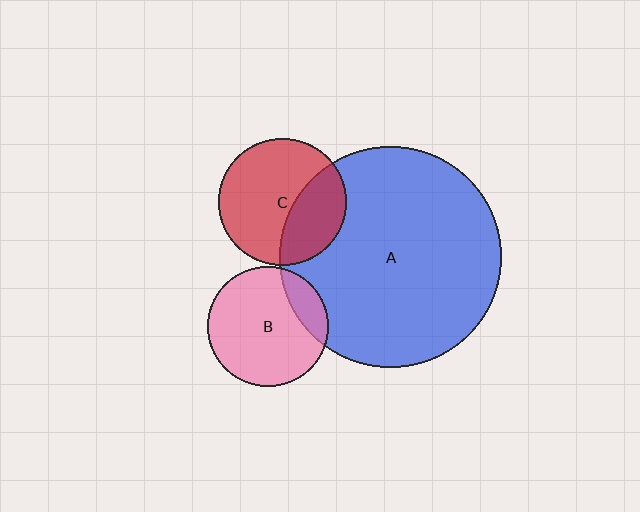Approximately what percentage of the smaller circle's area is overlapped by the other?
Approximately 35%.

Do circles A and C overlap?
Yes.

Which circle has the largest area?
Circle A (blue).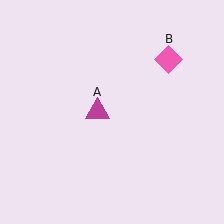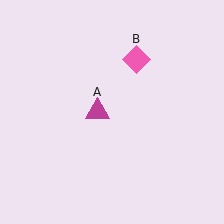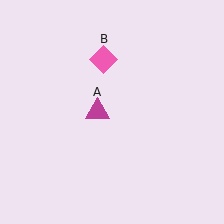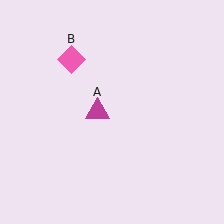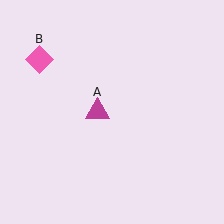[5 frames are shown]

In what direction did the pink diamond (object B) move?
The pink diamond (object B) moved left.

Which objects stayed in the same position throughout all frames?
Magenta triangle (object A) remained stationary.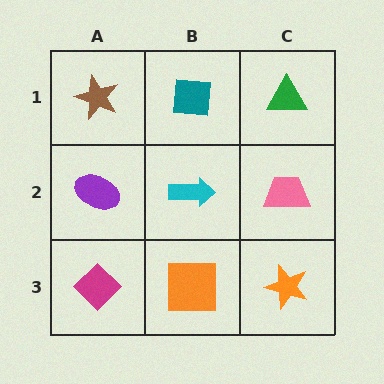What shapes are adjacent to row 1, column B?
A cyan arrow (row 2, column B), a brown star (row 1, column A), a green triangle (row 1, column C).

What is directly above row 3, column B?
A cyan arrow.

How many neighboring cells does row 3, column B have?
3.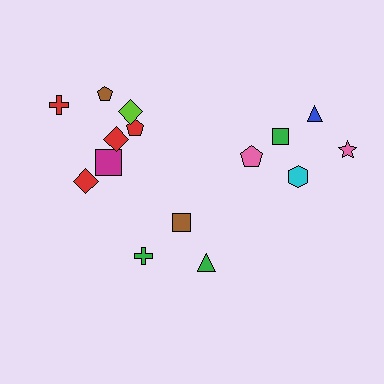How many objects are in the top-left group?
There are 7 objects.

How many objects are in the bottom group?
There are 3 objects.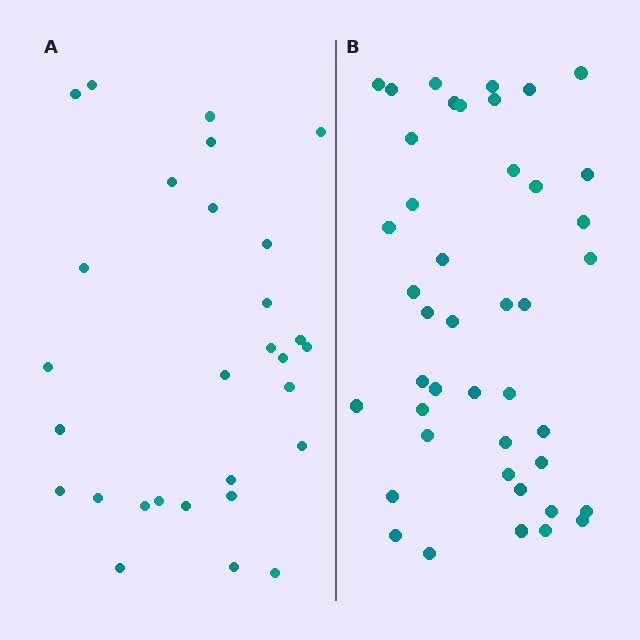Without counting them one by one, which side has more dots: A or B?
Region B (the right region) has more dots.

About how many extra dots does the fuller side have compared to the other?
Region B has approximately 15 more dots than region A.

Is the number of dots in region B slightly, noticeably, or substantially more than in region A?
Region B has substantially more. The ratio is roughly 1.5 to 1.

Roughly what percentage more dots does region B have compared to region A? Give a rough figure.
About 50% more.